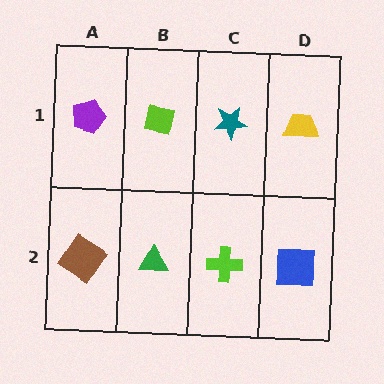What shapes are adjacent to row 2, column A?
A purple pentagon (row 1, column A), a green triangle (row 2, column B).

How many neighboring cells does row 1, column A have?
2.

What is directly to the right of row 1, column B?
A teal star.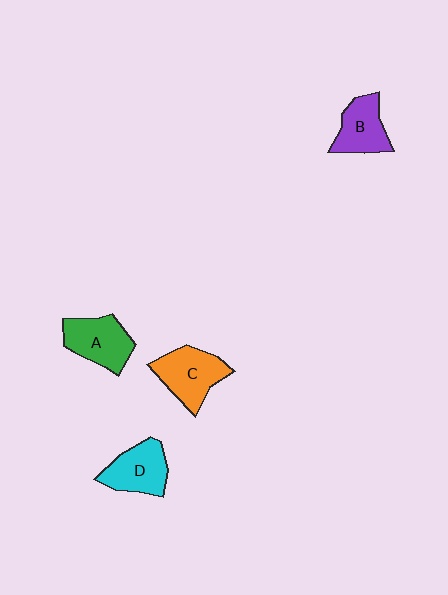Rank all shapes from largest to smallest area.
From largest to smallest: C (orange), A (green), D (cyan), B (purple).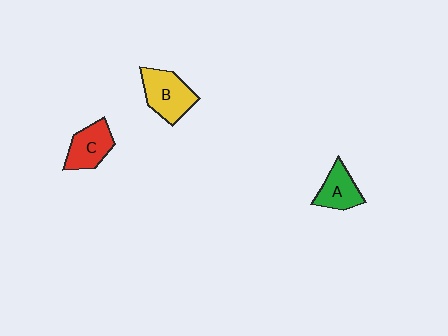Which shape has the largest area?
Shape B (yellow).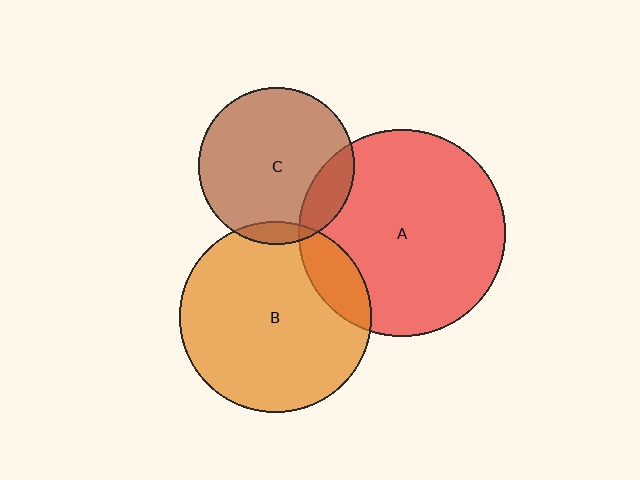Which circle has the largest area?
Circle A (red).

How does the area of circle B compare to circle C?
Approximately 1.5 times.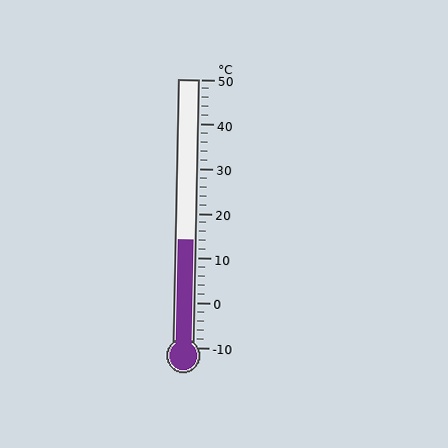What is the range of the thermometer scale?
The thermometer scale ranges from -10°C to 50°C.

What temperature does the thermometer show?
The thermometer shows approximately 14°C.